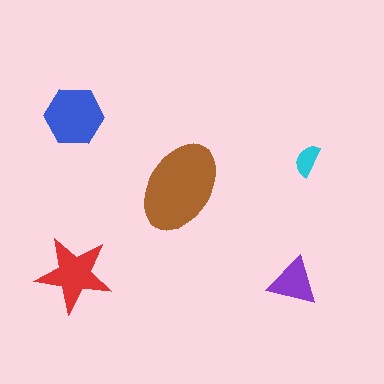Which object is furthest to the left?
The red star is leftmost.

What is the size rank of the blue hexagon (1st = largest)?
2nd.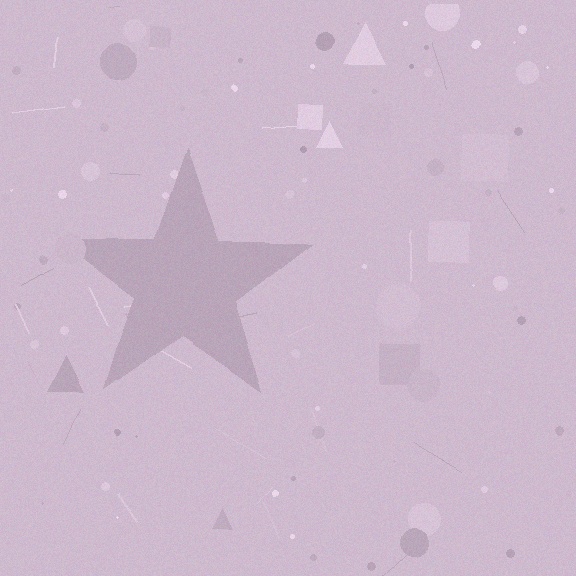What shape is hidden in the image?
A star is hidden in the image.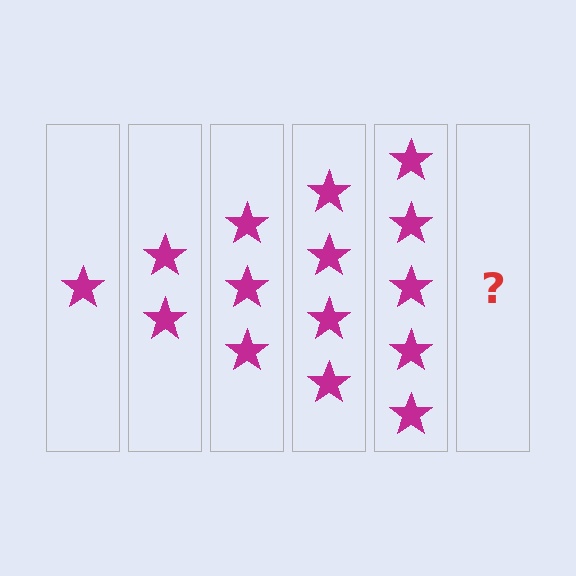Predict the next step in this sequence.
The next step is 6 stars.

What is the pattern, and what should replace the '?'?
The pattern is that each step adds one more star. The '?' should be 6 stars.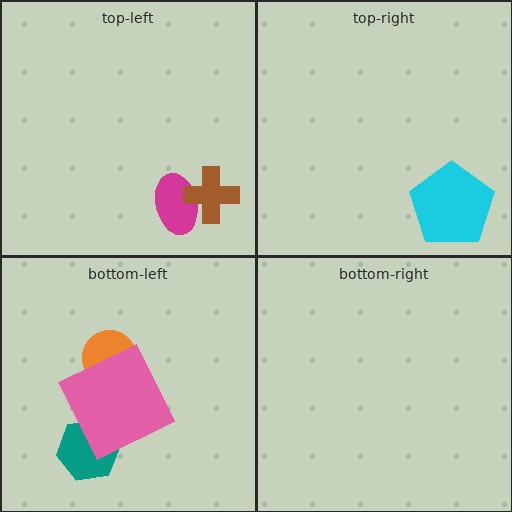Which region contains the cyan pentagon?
The top-right region.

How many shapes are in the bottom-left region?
3.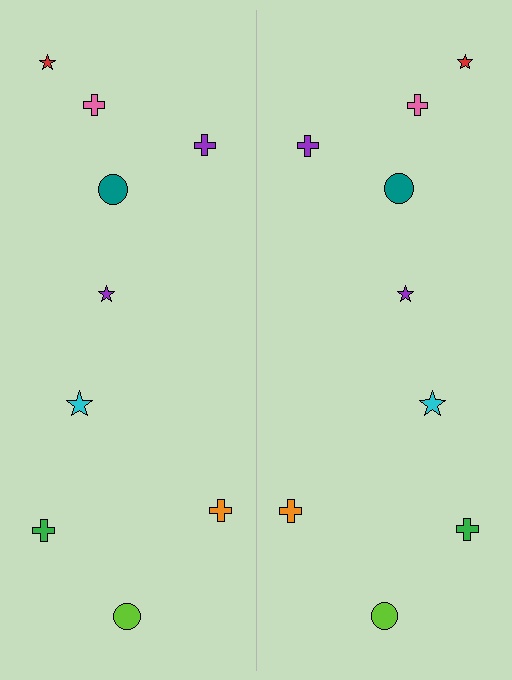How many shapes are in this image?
There are 18 shapes in this image.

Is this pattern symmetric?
Yes, this pattern has bilateral (reflection) symmetry.